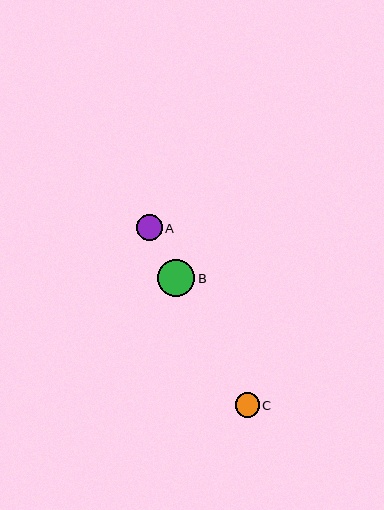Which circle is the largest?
Circle B is the largest with a size of approximately 37 pixels.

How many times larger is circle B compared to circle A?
Circle B is approximately 1.5 times the size of circle A.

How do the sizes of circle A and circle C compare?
Circle A and circle C are approximately the same size.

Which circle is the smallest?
Circle C is the smallest with a size of approximately 24 pixels.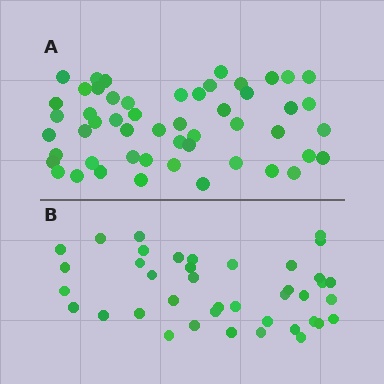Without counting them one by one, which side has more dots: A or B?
Region A (the top region) has more dots.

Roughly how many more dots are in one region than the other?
Region A has roughly 12 or so more dots than region B.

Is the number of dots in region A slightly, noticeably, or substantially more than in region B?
Region A has noticeably more, but not dramatically so. The ratio is roughly 1.3 to 1.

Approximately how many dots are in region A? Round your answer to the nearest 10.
About 50 dots. (The exact count is 52, which rounds to 50.)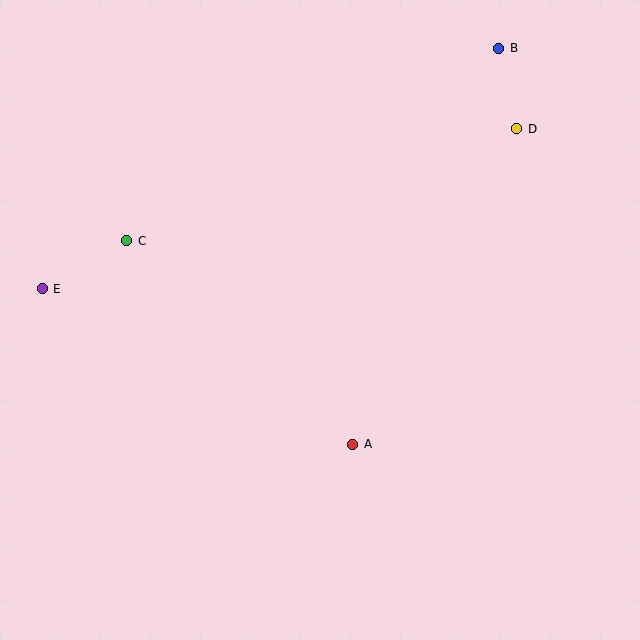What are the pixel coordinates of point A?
Point A is at (353, 444).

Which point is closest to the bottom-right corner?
Point A is closest to the bottom-right corner.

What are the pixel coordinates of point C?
Point C is at (127, 241).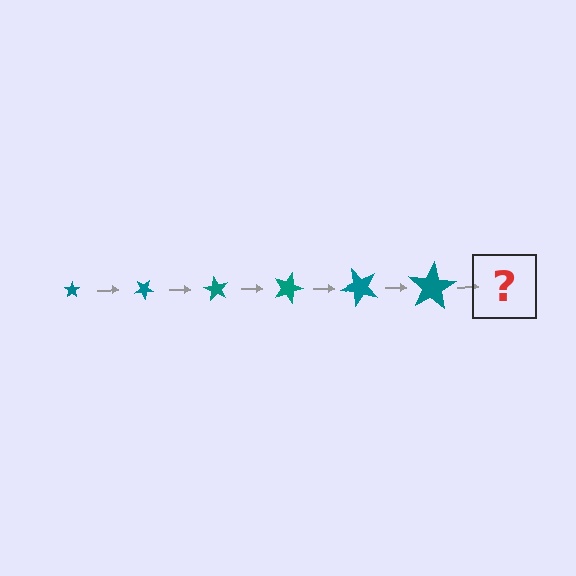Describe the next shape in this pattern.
It should be a star, larger than the previous one and rotated 180 degrees from the start.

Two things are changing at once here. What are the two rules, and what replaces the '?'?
The two rules are that the star grows larger each step and it rotates 30 degrees each step. The '?' should be a star, larger than the previous one and rotated 180 degrees from the start.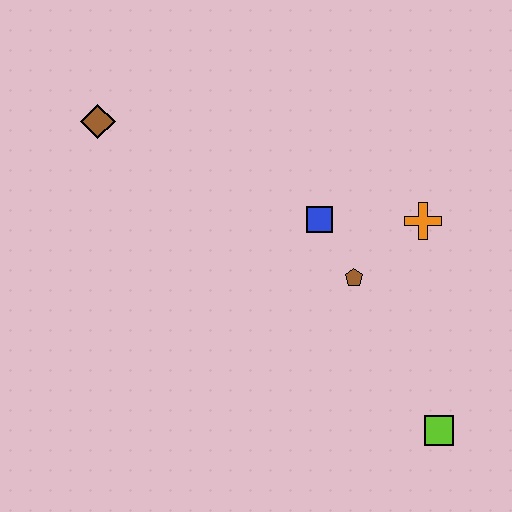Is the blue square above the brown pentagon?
Yes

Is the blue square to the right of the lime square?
No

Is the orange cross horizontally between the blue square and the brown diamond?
No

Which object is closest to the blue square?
The brown pentagon is closest to the blue square.